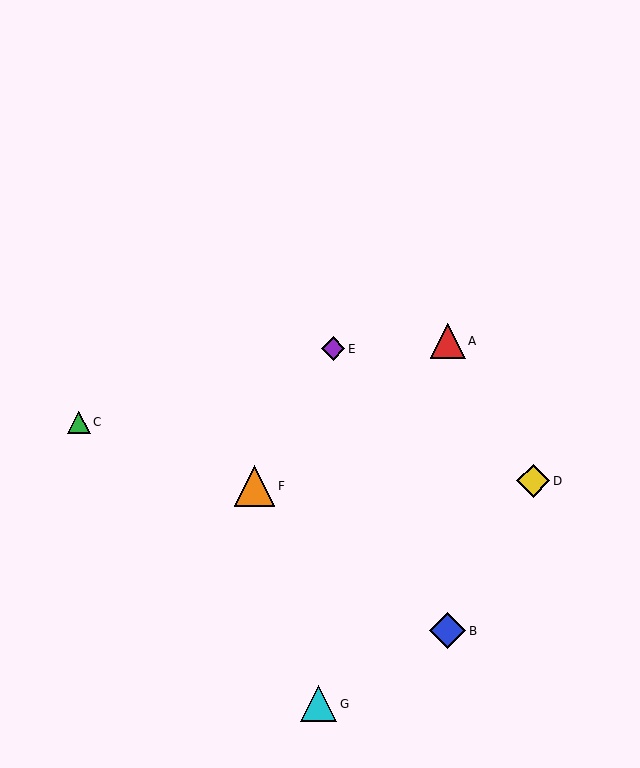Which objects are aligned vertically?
Objects A, B are aligned vertically.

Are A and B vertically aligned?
Yes, both are at x≈448.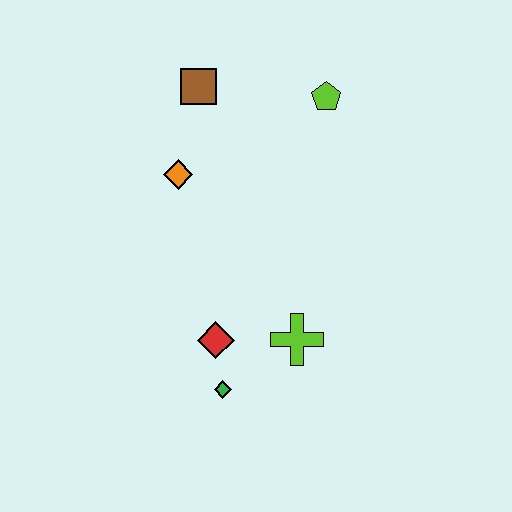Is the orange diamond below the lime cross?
No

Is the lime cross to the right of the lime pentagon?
No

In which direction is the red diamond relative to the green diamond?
The red diamond is above the green diamond.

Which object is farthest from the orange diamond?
The green diamond is farthest from the orange diamond.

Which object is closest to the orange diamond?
The brown square is closest to the orange diamond.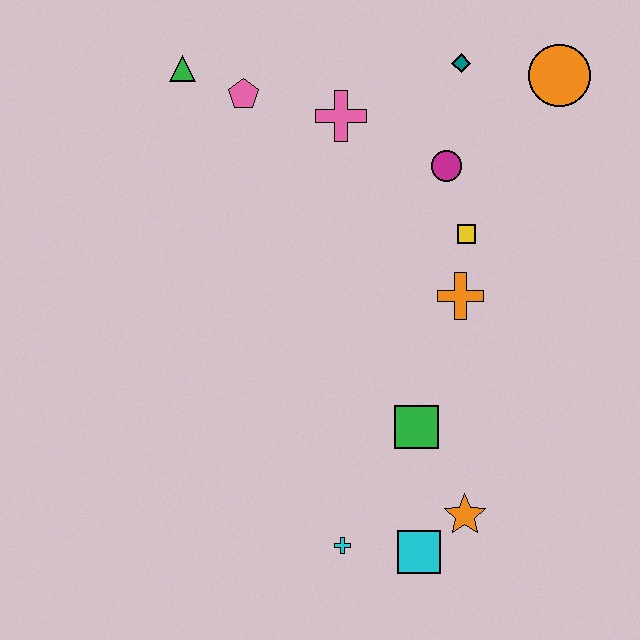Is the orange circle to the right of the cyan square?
Yes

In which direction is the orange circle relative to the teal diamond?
The orange circle is to the right of the teal diamond.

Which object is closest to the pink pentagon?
The green triangle is closest to the pink pentagon.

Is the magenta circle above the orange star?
Yes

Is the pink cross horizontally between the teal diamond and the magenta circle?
No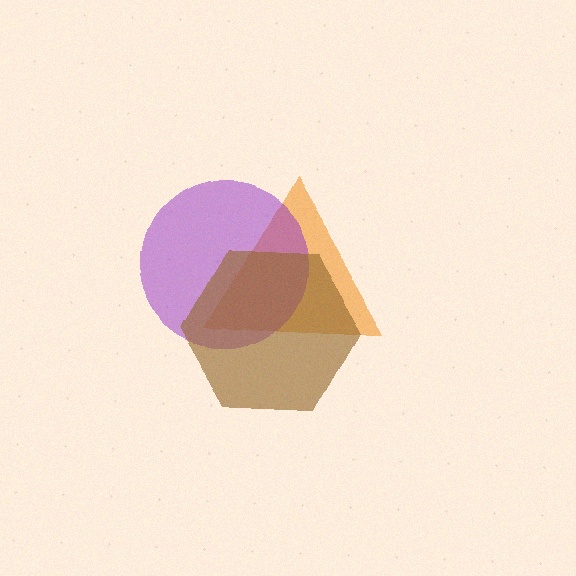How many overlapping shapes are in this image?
There are 3 overlapping shapes in the image.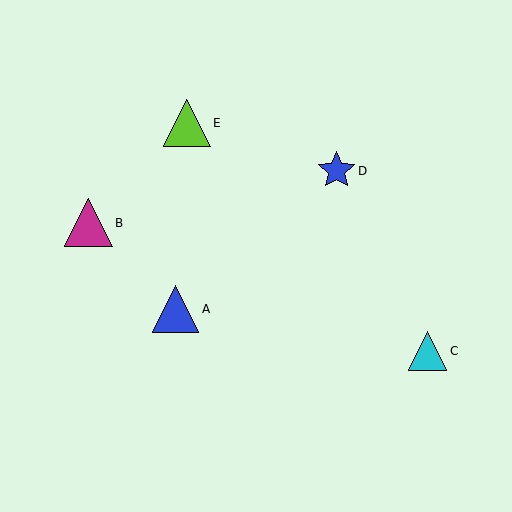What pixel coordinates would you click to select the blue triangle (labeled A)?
Click at (175, 309) to select the blue triangle A.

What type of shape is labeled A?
Shape A is a blue triangle.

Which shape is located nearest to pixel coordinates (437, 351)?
The cyan triangle (labeled C) at (427, 351) is nearest to that location.